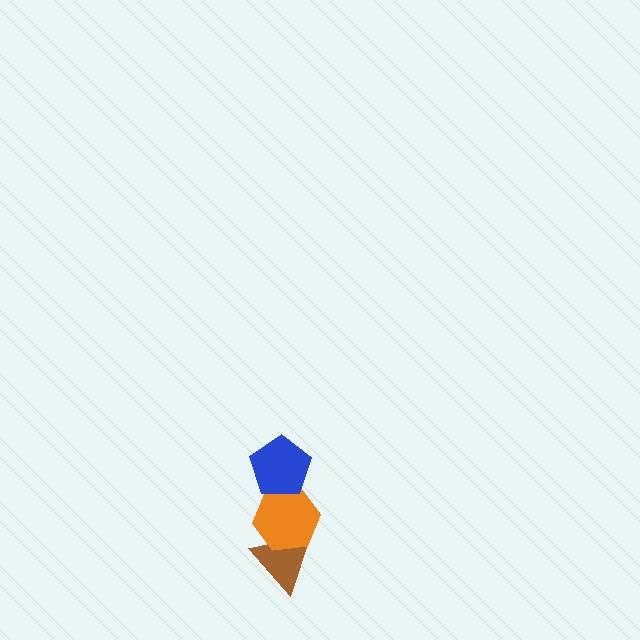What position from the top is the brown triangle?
The brown triangle is 3rd from the top.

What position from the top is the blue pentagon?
The blue pentagon is 1st from the top.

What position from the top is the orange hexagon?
The orange hexagon is 2nd from the top.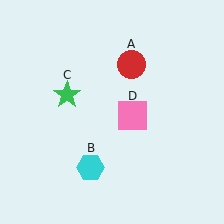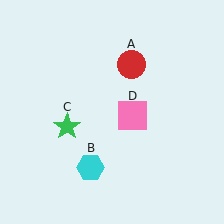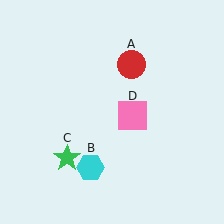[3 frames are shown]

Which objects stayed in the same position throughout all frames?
Red circle (object A) and cyan hexagon (object B) and pink square (object D) remained stationary.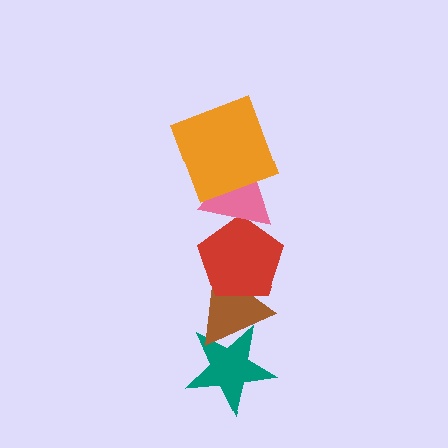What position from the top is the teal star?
The teal star is 5th from the top.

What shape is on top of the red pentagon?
The pink triangle is on top of the red pentagon.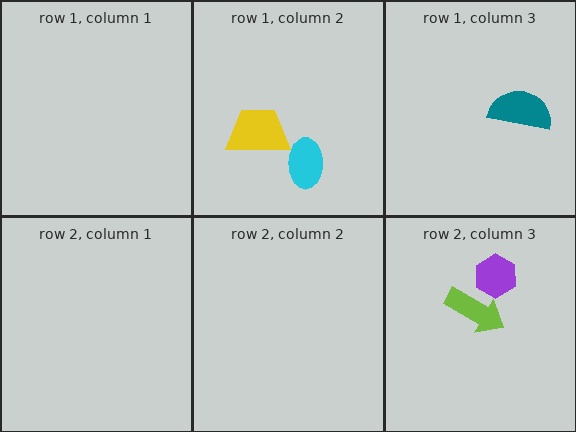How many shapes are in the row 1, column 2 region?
2.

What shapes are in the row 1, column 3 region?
The teal semicircle.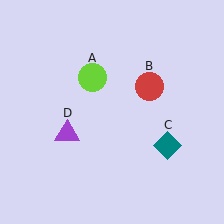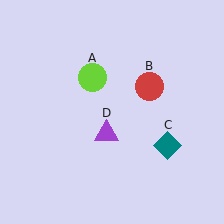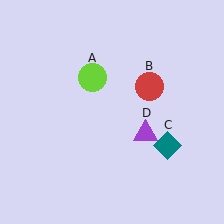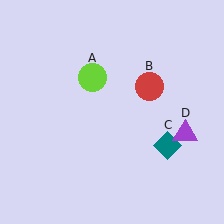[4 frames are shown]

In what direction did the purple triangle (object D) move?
The purple triangle (object D) moved right.